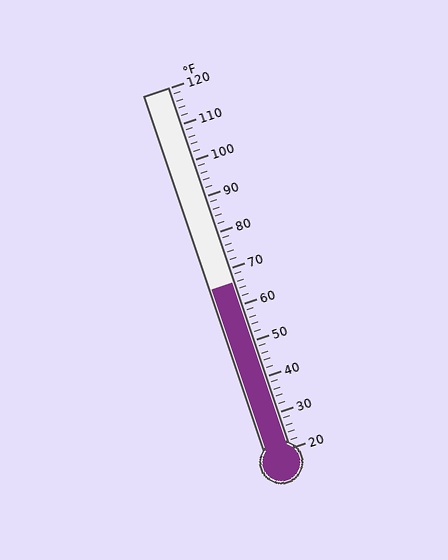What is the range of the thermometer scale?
The thermometer scale ranges from 20°F to 120°F.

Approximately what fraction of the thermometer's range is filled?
The thermometer is filled to approximately 45% of its range.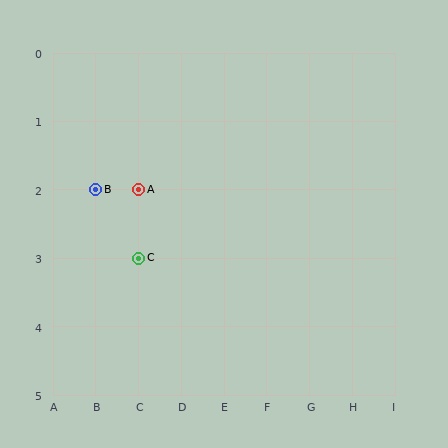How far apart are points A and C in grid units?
Points A and C are 1 row apart.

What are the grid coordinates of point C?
Point C is at grid coordinates (C, 3).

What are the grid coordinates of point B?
Point B is at grid coordinates (B, 2).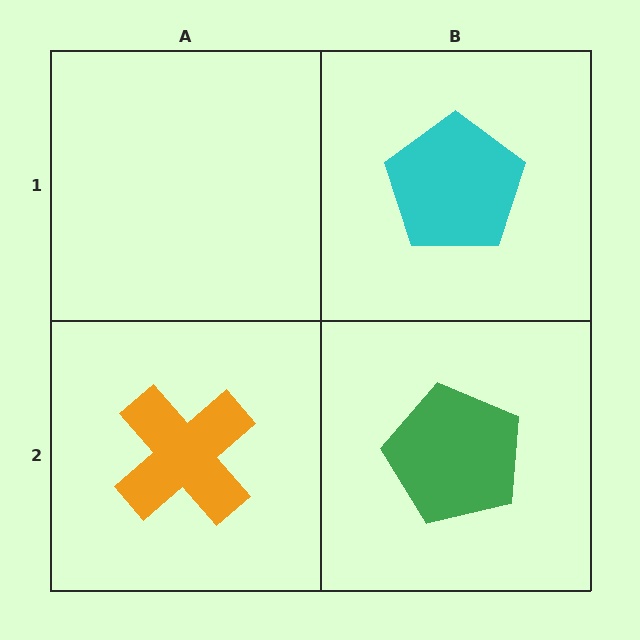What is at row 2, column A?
An orange cross.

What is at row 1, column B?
A cyan pentagon.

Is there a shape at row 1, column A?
No, that cell is empty.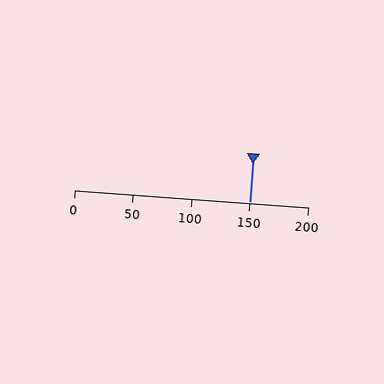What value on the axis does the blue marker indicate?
The marker indicates approximately 150.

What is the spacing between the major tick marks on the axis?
The major ticks are spaced 50 apart.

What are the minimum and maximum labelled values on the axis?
The axis runs from 0 to 200.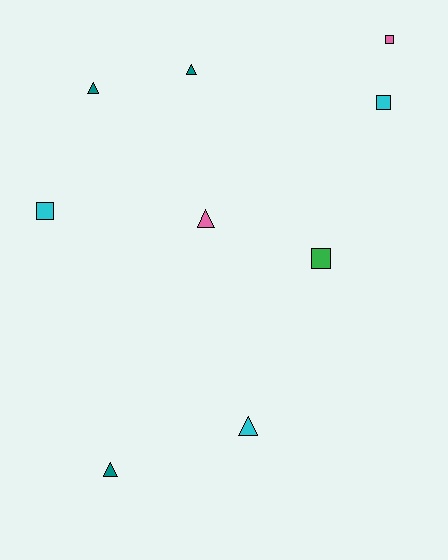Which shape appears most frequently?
Triangle, with 5 objects.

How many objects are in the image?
There are 9 objects.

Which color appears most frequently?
Teal, with 3 objects.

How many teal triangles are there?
There are 3 teal triangles.